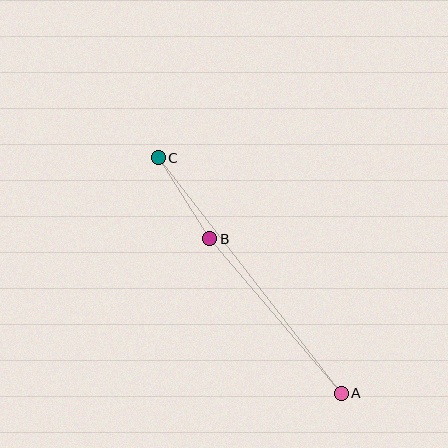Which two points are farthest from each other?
Points A and C are farthest from each other.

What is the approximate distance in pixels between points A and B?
The distance between A and B is approximately 203 pixels.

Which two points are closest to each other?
Points B and C are closest to each other.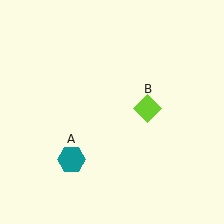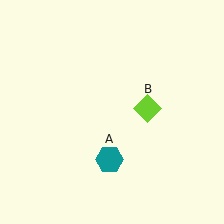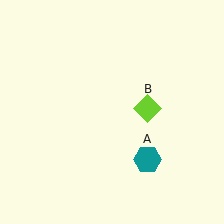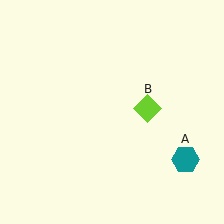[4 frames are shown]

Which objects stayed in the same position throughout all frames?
Lime diamond (object B) remained stationary.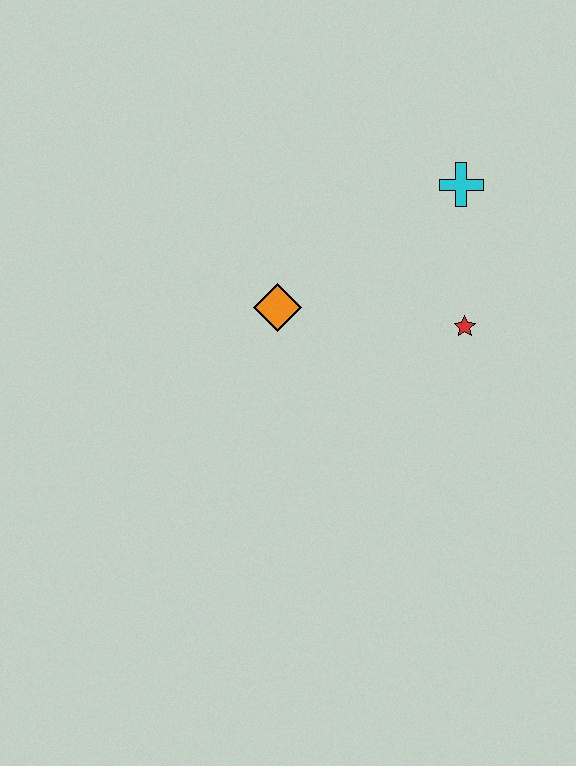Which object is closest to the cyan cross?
The red star is closest to the cyan cross.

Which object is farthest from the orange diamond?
The cyan cross is farthest from the orange diamond.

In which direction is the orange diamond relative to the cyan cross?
The orange diamond is to the left of the cyan cross.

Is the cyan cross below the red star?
No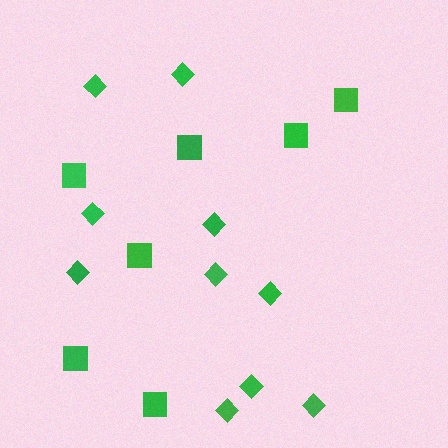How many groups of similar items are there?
There are 2 groups: one group of squares (7) and one group of diamonds (10).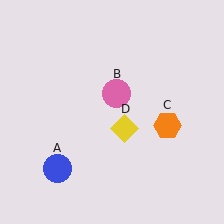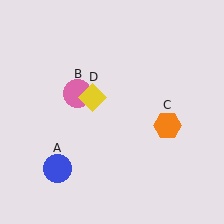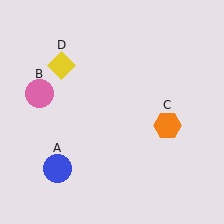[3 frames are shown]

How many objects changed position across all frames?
2 objects changed position: pink circle (object B), yellow diamond (object D).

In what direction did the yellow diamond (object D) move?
The yellow diamond (object D) moved up and to the left.